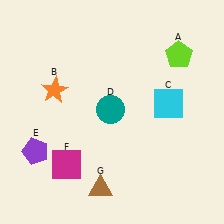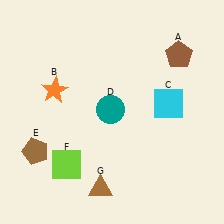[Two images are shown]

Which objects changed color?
A changed from lime to brown. E changed from purple to brown. F changed from magenta to lime.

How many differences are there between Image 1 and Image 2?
There are 3 differences between the two images.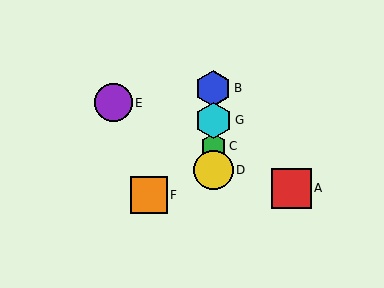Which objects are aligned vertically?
Objects B, C, D, G are aligned vertically.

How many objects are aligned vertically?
4 objects (B, C, D, G) are aligned vertically.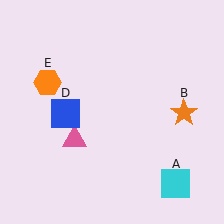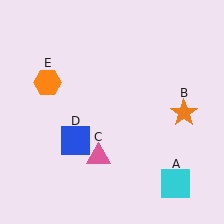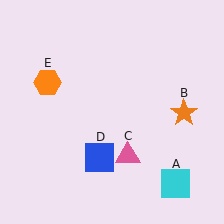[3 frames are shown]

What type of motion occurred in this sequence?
The pink triangle (object C), blue square (object D) rotated counterclockwise around the center of the scene.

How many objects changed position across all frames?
2 objects changed position: pink triangle (object C), blue square (object D).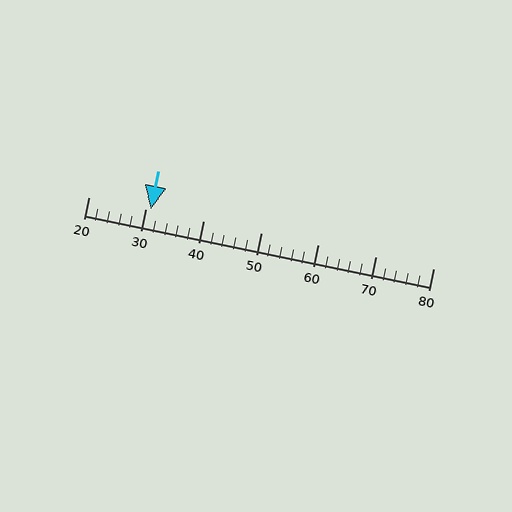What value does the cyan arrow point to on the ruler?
The cyan arrow points to approximately 31.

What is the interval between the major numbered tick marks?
The major tick marks are spaced 10 units apart.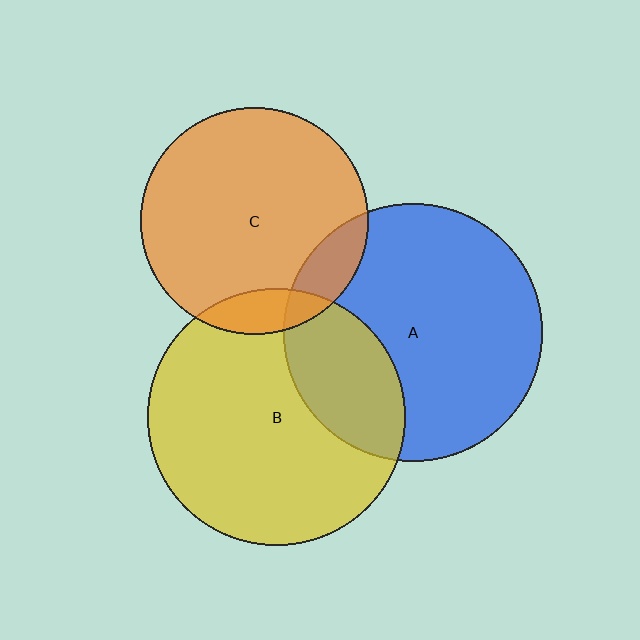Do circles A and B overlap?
Yes.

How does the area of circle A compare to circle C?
Approximately 1.3 times.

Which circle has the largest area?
Circle A (blue).